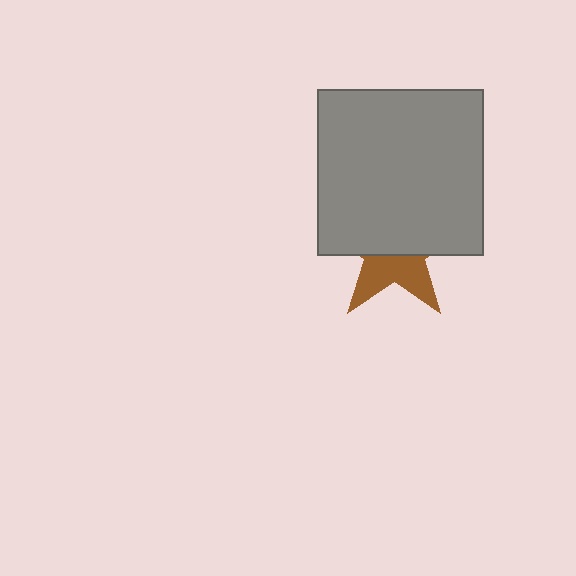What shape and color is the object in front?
The object in front is a gray square.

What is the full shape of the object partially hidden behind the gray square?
The partially hidden object is a brown star.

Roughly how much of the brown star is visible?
A small part of it is visible (roughly 40%).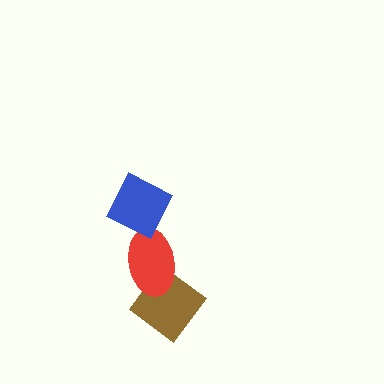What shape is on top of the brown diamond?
The red ellipse is on top of the brown diamond.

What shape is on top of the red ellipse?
The blue diamond is on top of the red ellipse.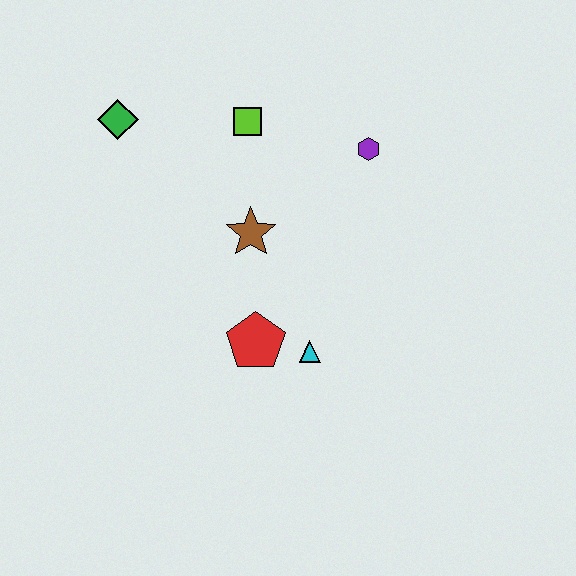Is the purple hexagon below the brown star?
No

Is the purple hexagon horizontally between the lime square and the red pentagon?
No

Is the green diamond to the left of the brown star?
Yes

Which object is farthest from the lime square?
The cyan triangle is farthest from the lime square.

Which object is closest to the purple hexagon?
The lime square is closest to the purple hexagon.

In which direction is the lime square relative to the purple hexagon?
The lime square is to the left of the purple hexagon.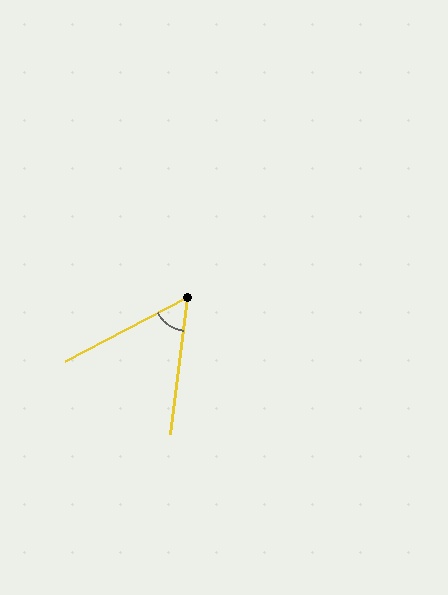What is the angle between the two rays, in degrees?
Approximately 55 degrees.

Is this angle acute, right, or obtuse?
It is acute.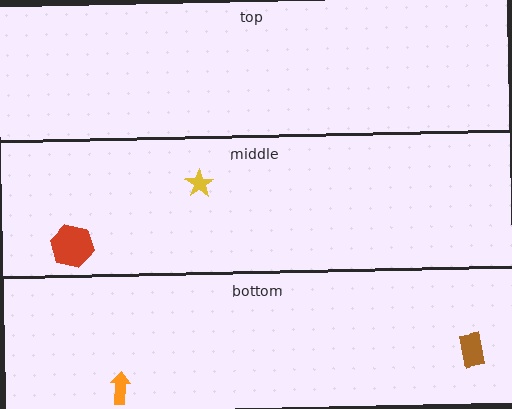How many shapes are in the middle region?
2.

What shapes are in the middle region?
The yellow star, the red hexagon.